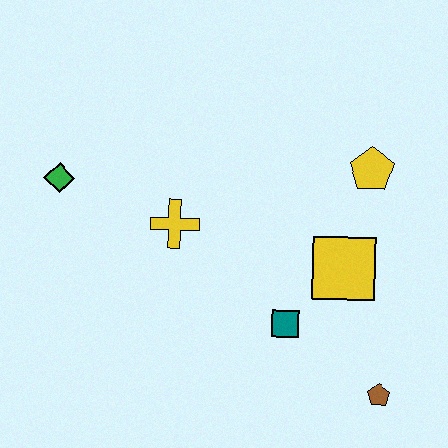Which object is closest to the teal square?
The yellow square is closest to the teal square.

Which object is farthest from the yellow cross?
The brown pentagon is farthest from the yellow cross.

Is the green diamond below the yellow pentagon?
Yes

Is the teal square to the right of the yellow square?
No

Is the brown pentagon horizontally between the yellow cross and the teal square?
No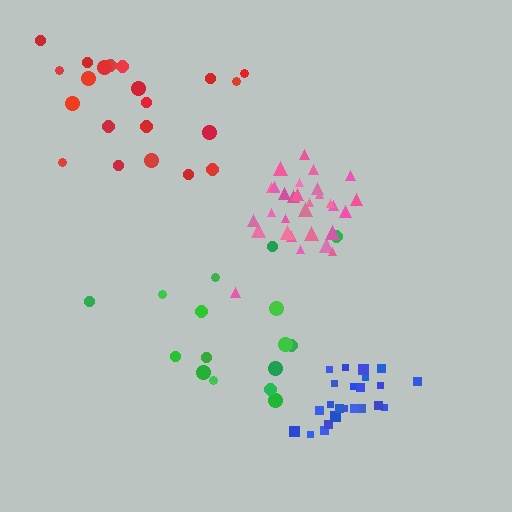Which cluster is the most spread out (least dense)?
Green.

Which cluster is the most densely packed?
Blue.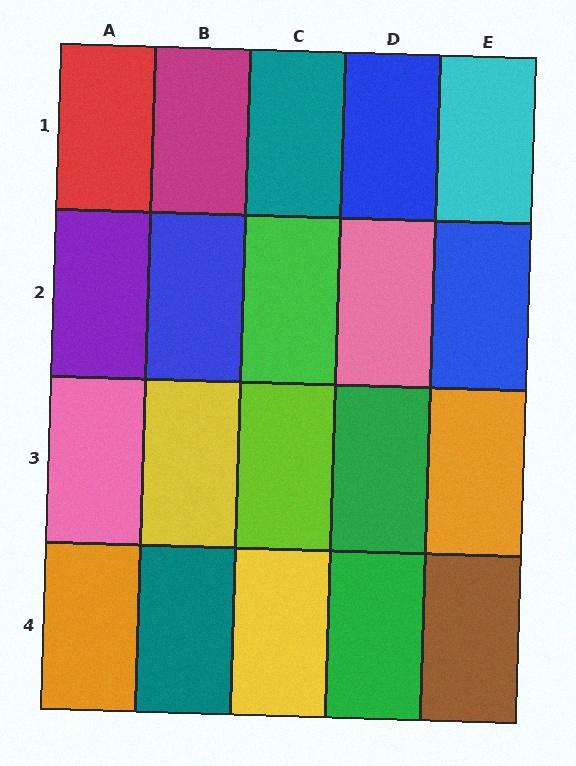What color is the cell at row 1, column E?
Cyan.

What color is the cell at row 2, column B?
Blue.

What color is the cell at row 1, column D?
Blue.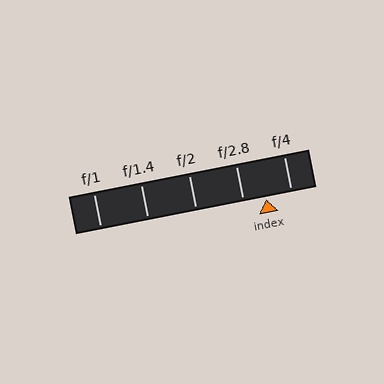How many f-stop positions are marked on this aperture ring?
There are 5 f-stop positions marked.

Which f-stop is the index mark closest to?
The index mark is closest to f/2.8.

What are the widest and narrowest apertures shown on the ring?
The widest aperture shown is f/1 and the narrowest is f/4.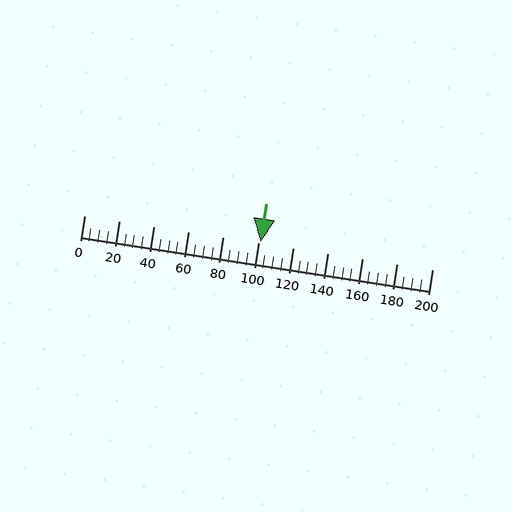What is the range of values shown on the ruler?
The ruler shows values from 0 to 200.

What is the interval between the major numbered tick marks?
The major tick marks are spaced 20 units apart.